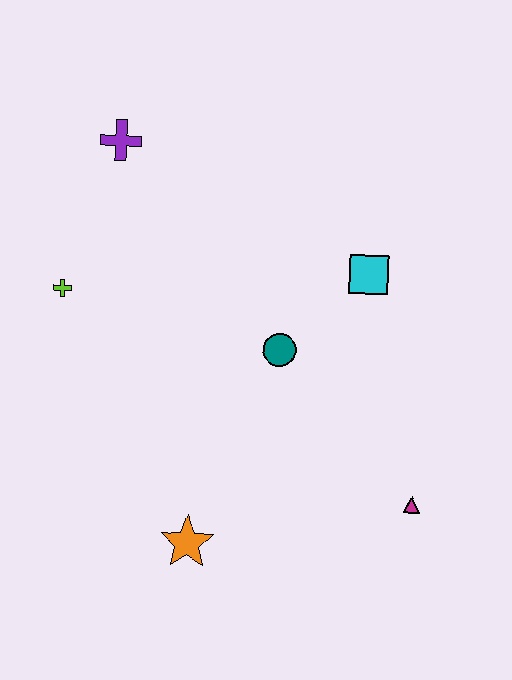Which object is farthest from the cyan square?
The orange star is farthest from the cyan square.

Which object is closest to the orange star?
The teal circle is closest to the orange star.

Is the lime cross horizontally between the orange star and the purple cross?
No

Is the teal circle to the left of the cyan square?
Yes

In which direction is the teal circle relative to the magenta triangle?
The teal circle is above the magenta triangle.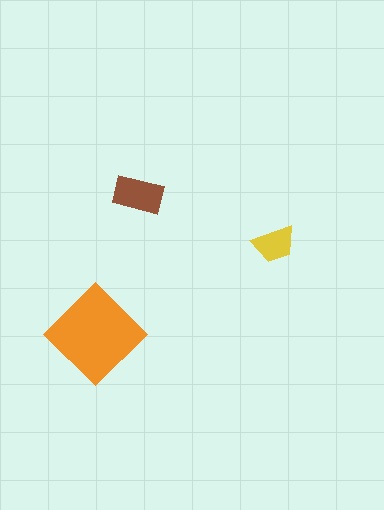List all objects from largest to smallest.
The orange diamond, the brown rectangle, the yellow trapezoid.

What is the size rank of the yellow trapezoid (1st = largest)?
3rd.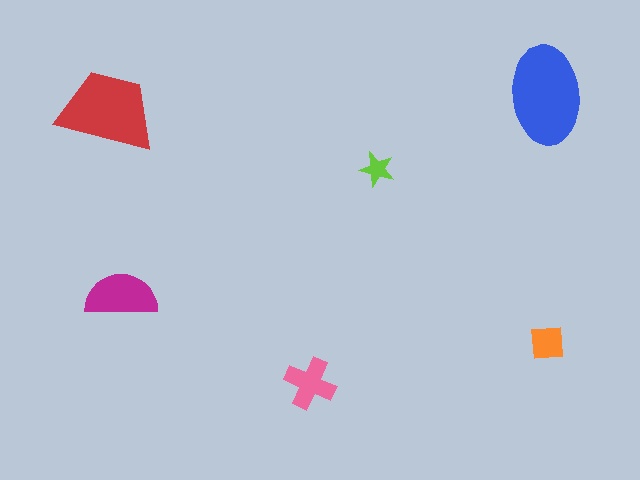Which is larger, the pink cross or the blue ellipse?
The blue ellipse.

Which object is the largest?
The blue ellipse.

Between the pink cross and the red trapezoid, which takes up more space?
The red trapezoid.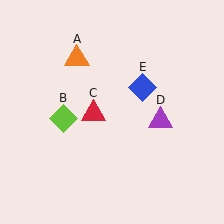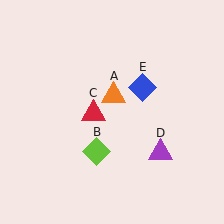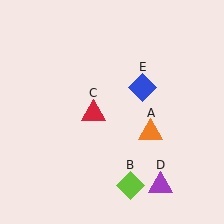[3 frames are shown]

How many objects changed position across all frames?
3 objects changed position: orange triangle (object A), lime diamond (object B), purple triangle (object D).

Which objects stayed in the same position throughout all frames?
Red triangle (object C) and blue diamond (object E) remained stationary.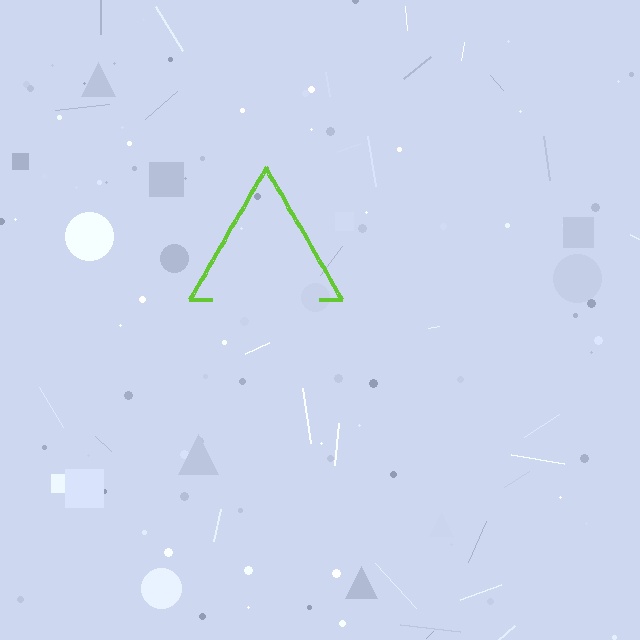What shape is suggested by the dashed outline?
The dashed outline suggests a triangle.